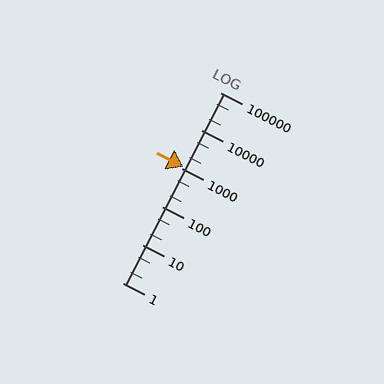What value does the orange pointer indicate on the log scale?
The pointer indicates approximately 1100.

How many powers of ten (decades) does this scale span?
The scale spans 5 decades, from 1 to 100000.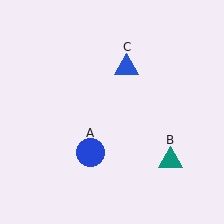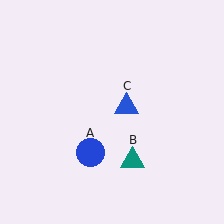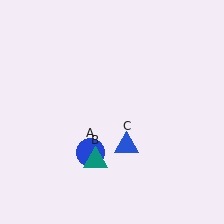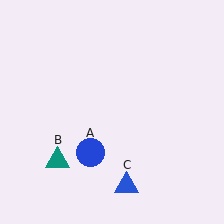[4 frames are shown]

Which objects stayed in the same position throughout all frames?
Blue circle (object A) remained stationary.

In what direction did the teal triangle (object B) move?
The teal triangle (object B) moved left.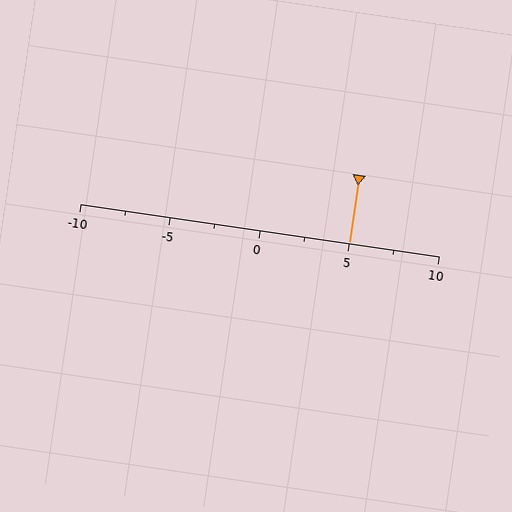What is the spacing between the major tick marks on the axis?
The major ticks are spaced 5 apart.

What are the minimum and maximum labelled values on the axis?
The axis runs from -10 to 10.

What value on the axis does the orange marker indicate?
The marker indicates approximately 5.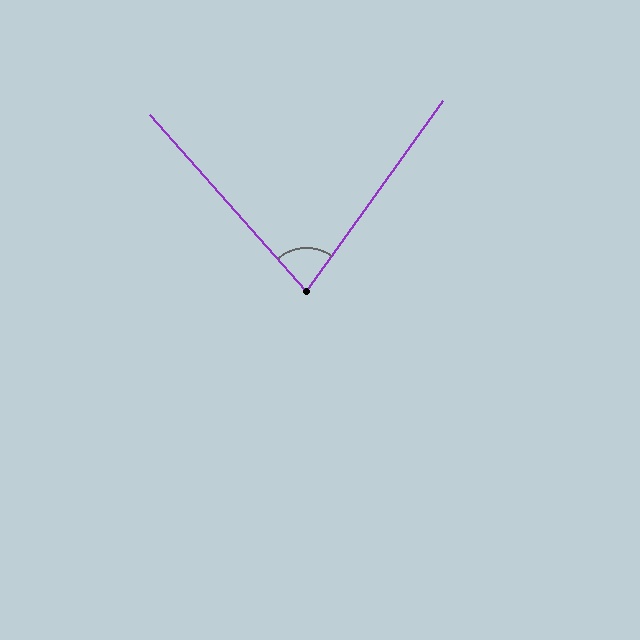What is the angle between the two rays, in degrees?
Approximately 77 degrees.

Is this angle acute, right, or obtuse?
It is acute.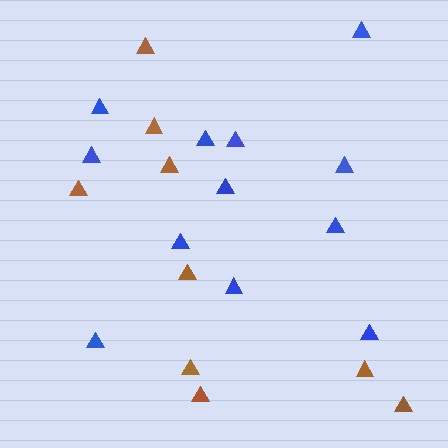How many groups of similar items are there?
There are 2 groups: one group of brown triangles (9) and one group of blue triangles (12).